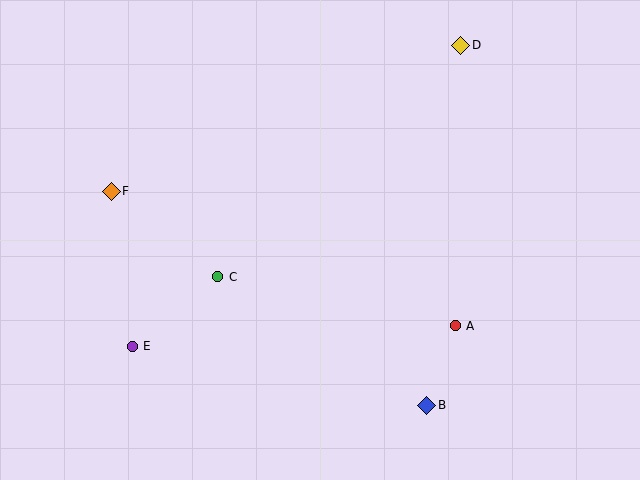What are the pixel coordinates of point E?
Point E is at (132, 346).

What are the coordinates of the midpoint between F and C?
The midpoint between F and C is at (165, 234).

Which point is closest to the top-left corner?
Point F is closest to the top-left corner.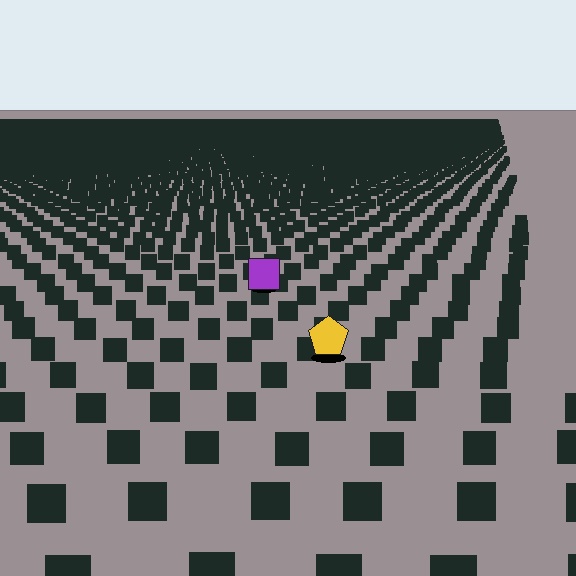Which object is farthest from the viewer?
The purple square is farthest from the viewer. It appears smaller and the ground texture around it is denser.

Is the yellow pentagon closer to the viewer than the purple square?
Yes. The yellow pentagon is closer — you can tell from the texture gradient: the ground texture is coarser near it.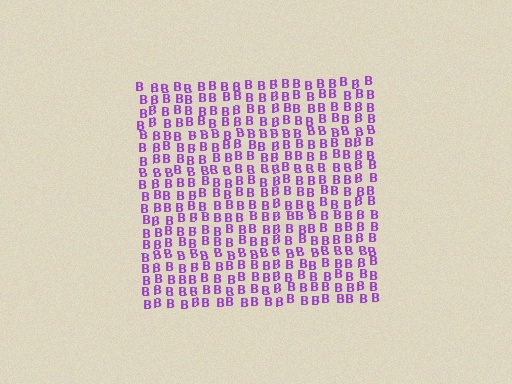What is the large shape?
The large shape is a square.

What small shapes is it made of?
It is made of small letter B's.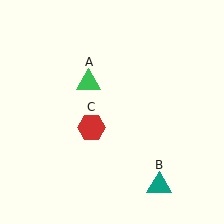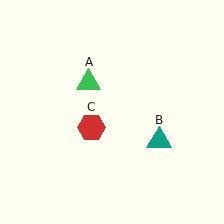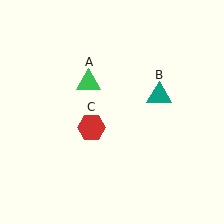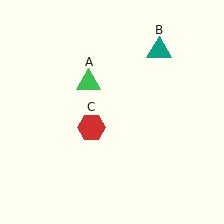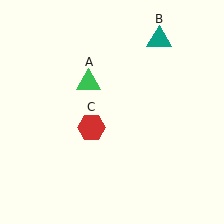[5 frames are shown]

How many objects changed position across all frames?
1 object changed position: teal triangle (object B).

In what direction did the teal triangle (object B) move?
The teal triangle (object B) moved up.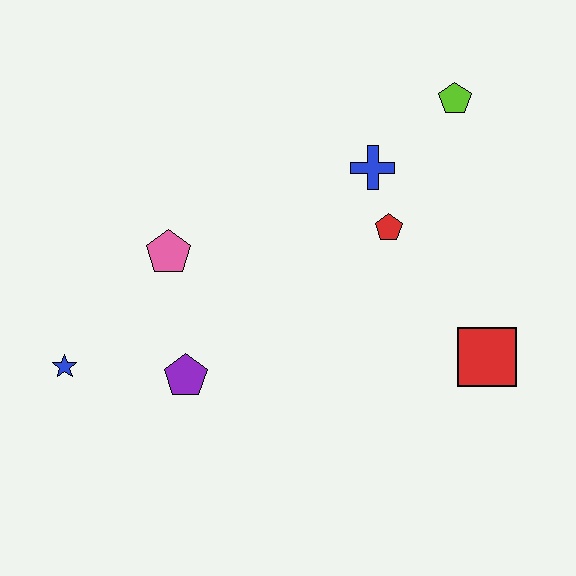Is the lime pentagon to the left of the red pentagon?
No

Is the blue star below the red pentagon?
Yes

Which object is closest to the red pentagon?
The blue cross is closest to the red pentagon.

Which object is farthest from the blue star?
The lime pentagon is farthest from the blue star.